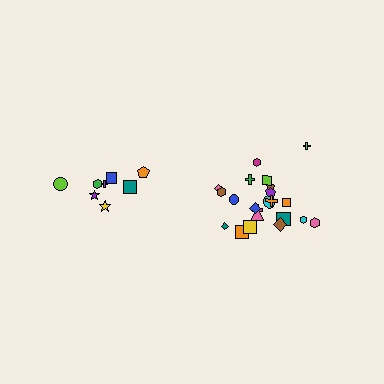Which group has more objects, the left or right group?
The right group.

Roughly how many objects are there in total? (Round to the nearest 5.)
Roughly 30 objects in total.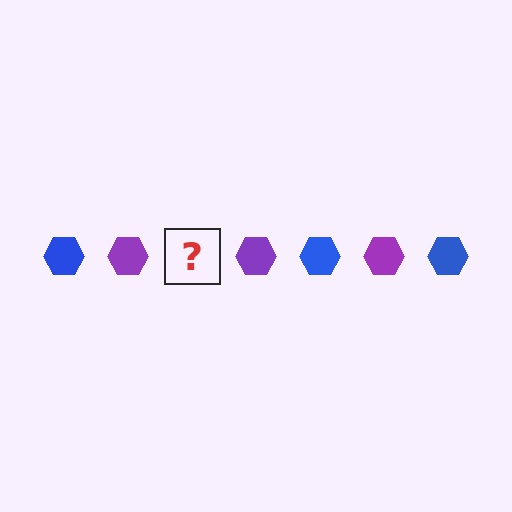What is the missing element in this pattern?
The missing element is a blue hexagon.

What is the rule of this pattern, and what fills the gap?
The rule is that the pattern cycles through blue, purple hexagons. The gap should be filled with a blue hexagon.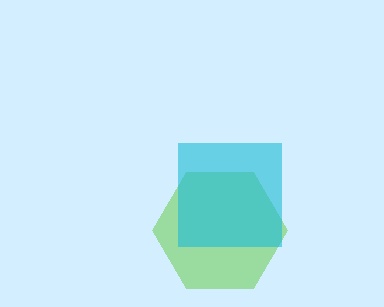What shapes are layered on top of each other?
The layered shapes are: a lime hexagon, a cyan square.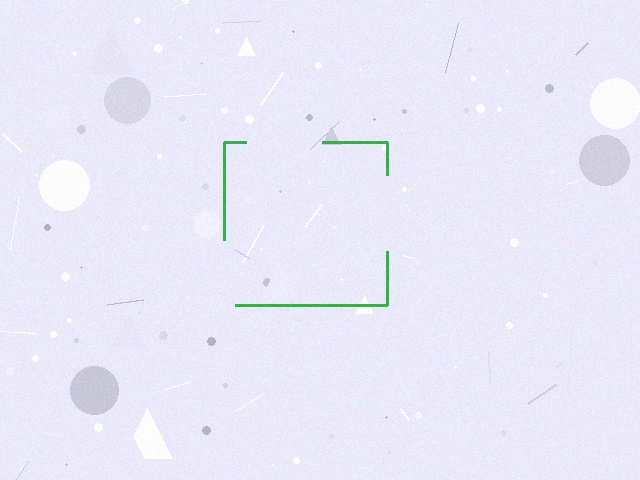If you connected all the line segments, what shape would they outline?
They would outline a square.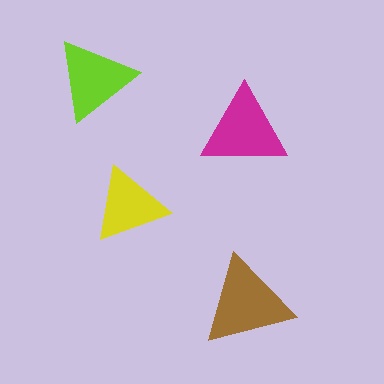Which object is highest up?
The lime triangle is topmost.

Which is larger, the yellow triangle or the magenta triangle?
The magenta one.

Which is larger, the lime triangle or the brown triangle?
The brown one.